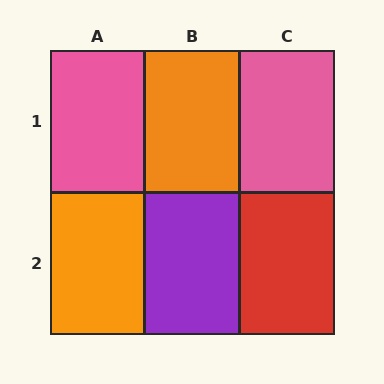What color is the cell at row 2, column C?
Red.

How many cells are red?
1 cell is red.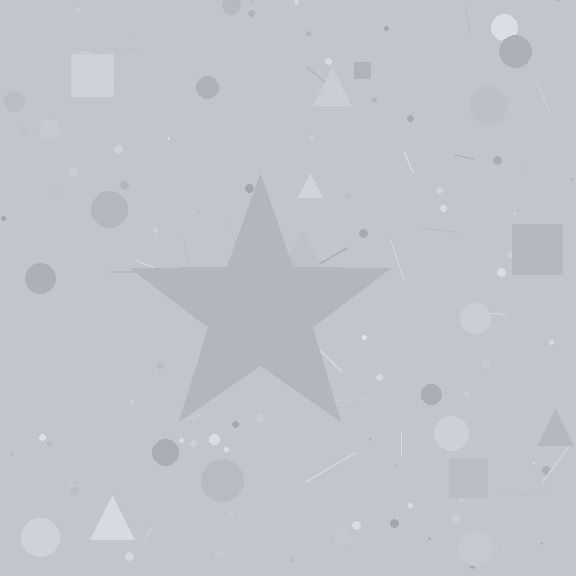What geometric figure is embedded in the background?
A star is embedded in the background.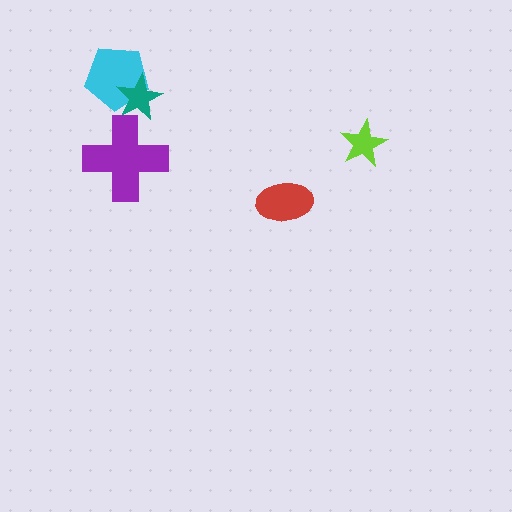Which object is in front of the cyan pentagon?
The teal star is in front of the cyan pentagon.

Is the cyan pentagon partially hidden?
Yes, it is partially covered by another shape.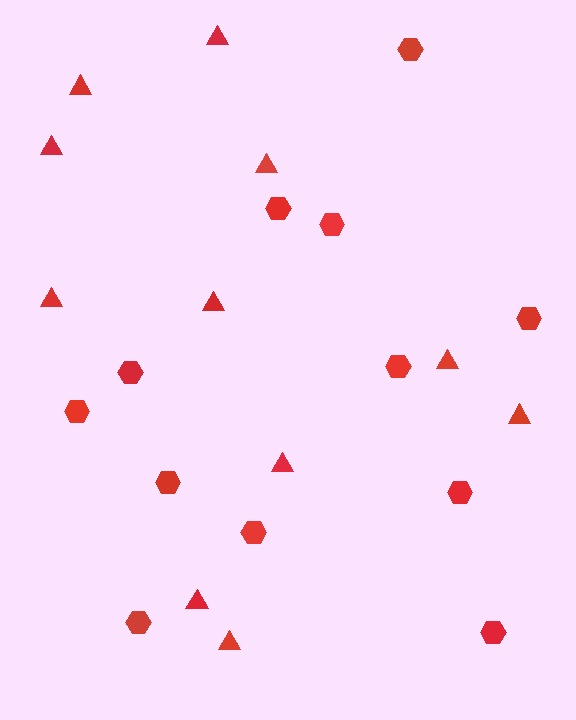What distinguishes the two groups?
There are 2 groups: one group of hexagons (12) and one group of triangles (11).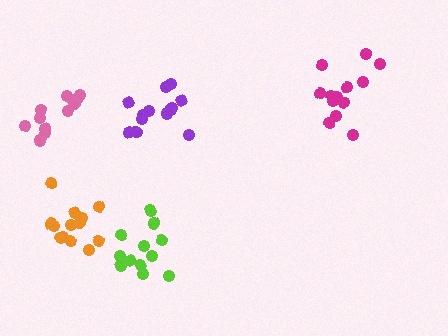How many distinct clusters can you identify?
There are 5 distinct clusters.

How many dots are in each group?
Group 1: 13 dots, Group 2: 13 dots, Group 3: 11 dots, Group 4: 12 dots, Group 5: 13 dots (62 total).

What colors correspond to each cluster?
The clusters are colored: magenta, purple, pink, lime, orange.